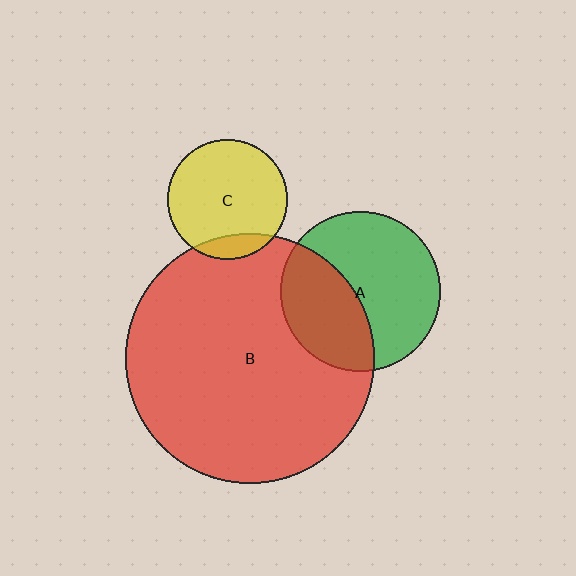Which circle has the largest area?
Circle B (red).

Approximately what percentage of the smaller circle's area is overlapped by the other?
Approximately 40%.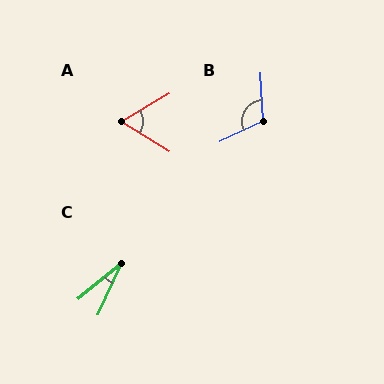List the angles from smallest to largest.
C (26°), A (62°), B (112°).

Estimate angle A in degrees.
Approximately 62 degrees.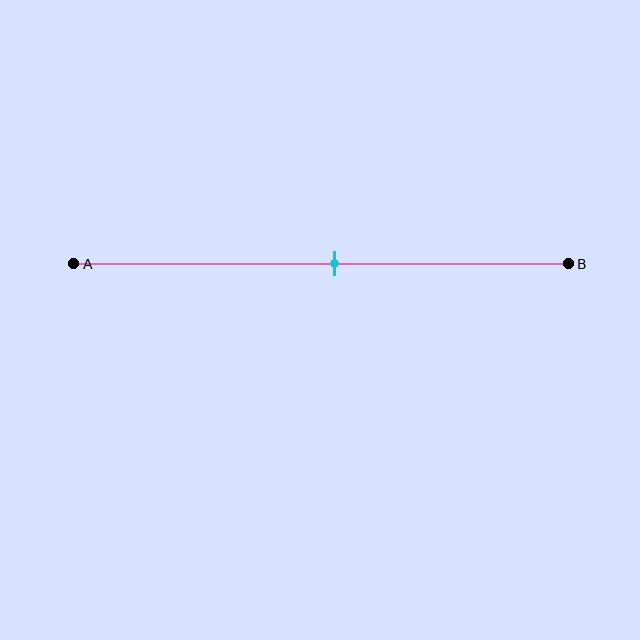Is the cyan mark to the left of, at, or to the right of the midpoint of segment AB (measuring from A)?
The cyan mark is approximately at the midpoint of segment AB.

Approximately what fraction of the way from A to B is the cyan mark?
The cyan mark is approximately 55% of the way from A to B.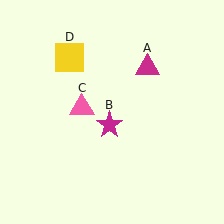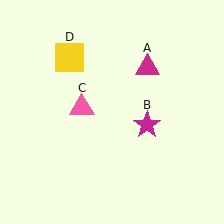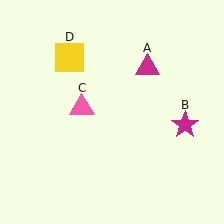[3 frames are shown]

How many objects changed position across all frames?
1 object changed position: magenta star (object B).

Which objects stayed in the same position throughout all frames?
Magenta triangle (object A) and pink triangle (object C) and yellow square (object D) remained stationary.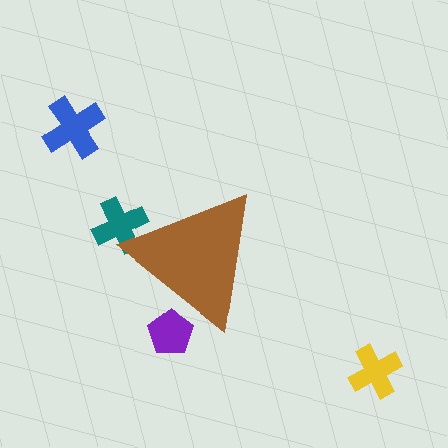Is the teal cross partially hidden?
Yes, the teal cross is partially hidden behind the brown triangle.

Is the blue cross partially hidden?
No, the blue cross is fully visible.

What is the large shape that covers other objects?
A brown triangle.